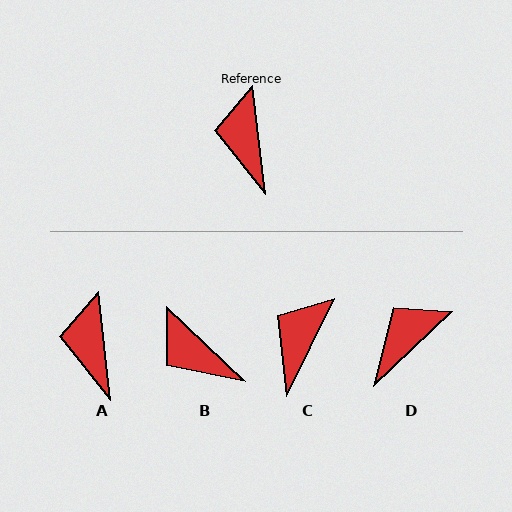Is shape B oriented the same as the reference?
No, it is off by about 40 degrees.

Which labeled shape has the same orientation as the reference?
A.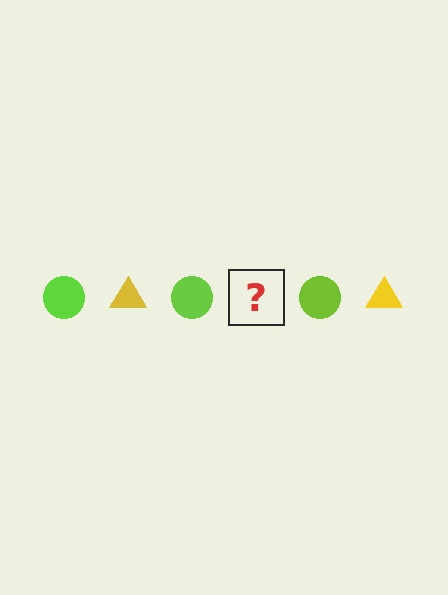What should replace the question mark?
The question mark should be replaced with a yellow triangle.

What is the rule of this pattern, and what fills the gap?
The rule is that the pattern alternates between lime circle and yellow triangle. The gap should be filled with a yellow triangle.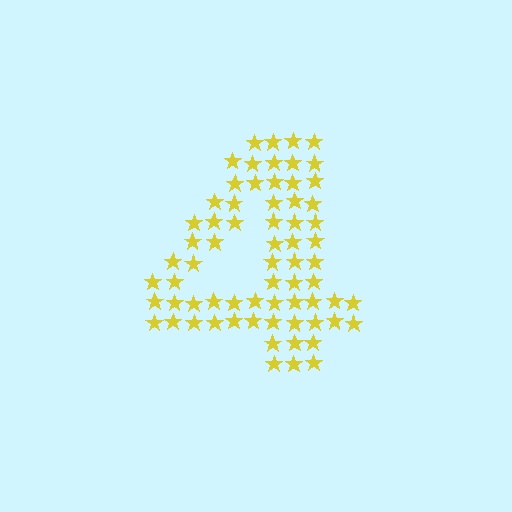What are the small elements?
The small elements are stars.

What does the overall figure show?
The overall figure shows the digit 4.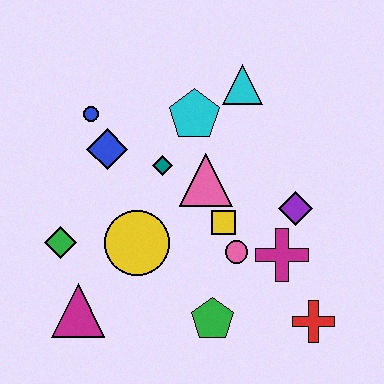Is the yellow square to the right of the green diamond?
Yes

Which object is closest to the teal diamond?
The pink triangle is closest to the teal diamond.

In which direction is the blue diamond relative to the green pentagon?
The blue diamond is above the green pentagon.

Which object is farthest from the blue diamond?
The red cross is farthest from the blue diamond.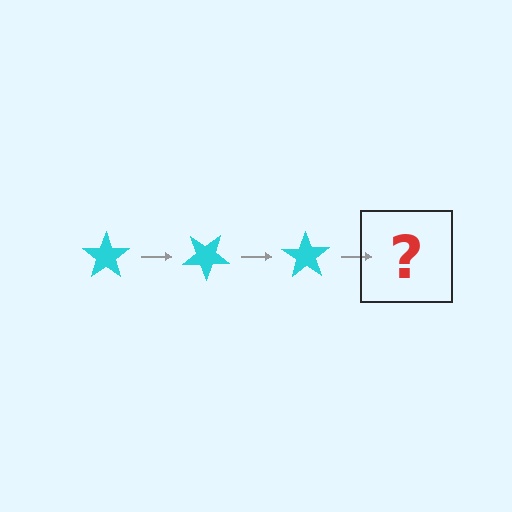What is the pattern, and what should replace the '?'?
The pattern is that the star rotates 35 degrees each step. The '?' should be a cyan star rotated 105 degrees.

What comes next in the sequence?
The next element should be a cyan star rotated 105 degrees.